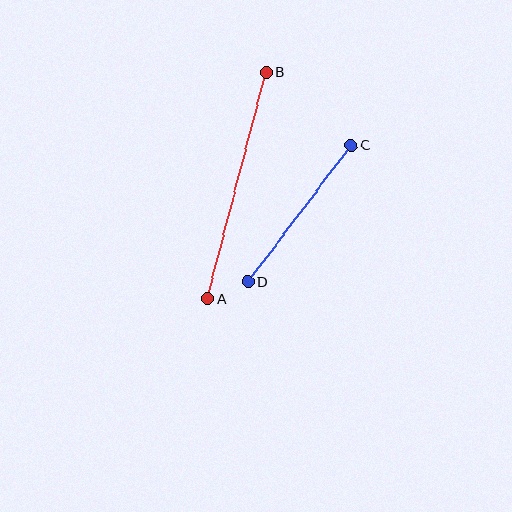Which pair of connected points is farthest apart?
Points A and B are farthest apart.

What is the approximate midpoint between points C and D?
The midpoint is at approximately (299, 214) pixels.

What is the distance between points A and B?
The distance is approximately 234 pixels.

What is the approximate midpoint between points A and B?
The midpoint is at approximately (237, 186) pixels.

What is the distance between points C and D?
The distance is approximately 171 pixels.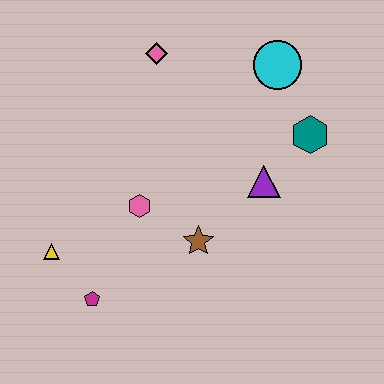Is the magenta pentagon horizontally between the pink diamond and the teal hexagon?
No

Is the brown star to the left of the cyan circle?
Yes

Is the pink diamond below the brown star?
No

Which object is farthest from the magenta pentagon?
The cyan circle is farthest from the magenta pentagon.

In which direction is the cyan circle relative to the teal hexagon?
The cyan circle is above the teal hexagon.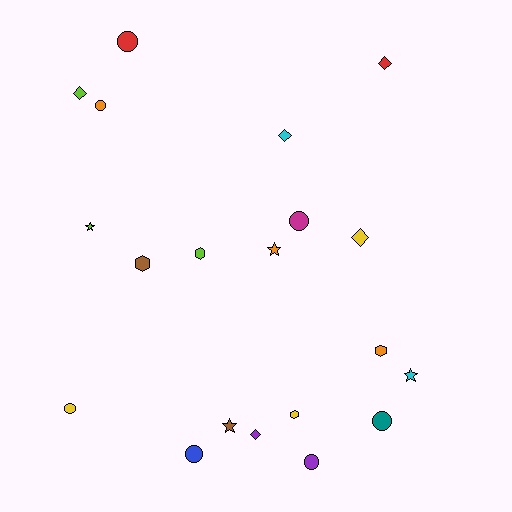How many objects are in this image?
There are 20 objects.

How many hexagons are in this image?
There are 4 hexagons.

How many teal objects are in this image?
There is 1 teal object.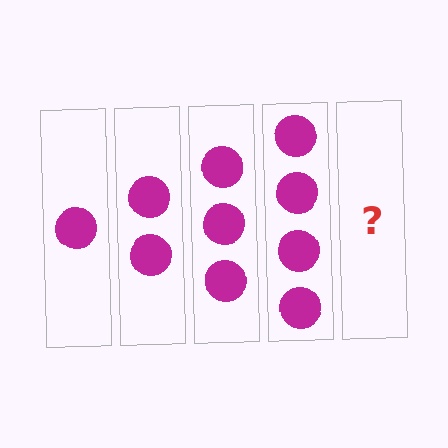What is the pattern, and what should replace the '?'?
The pattern is that each step adds one more circle. The '?' should be 5 circles.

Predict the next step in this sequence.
The next step is 5 circles.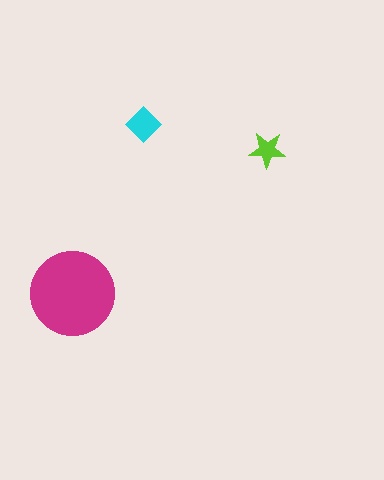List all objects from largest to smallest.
The magenta circle, the cyan diamond, the lime star.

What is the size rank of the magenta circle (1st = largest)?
1st.